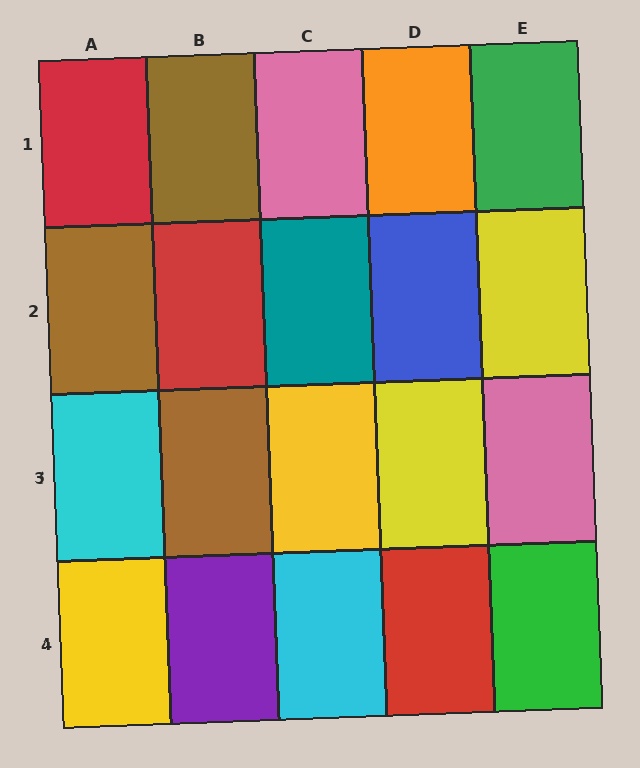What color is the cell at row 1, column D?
Orange.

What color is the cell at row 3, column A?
Cyan.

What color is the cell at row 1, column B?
Brown.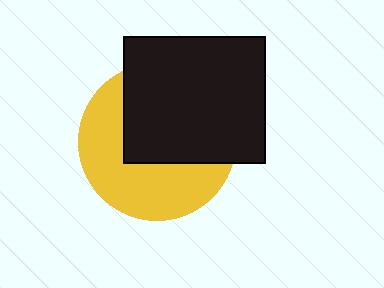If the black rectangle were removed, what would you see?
You would see the complete yellow circle.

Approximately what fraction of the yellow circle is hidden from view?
Roughly 50% of the yellow circle is hidden behind the black rectangle.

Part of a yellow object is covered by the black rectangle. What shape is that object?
It is a circle.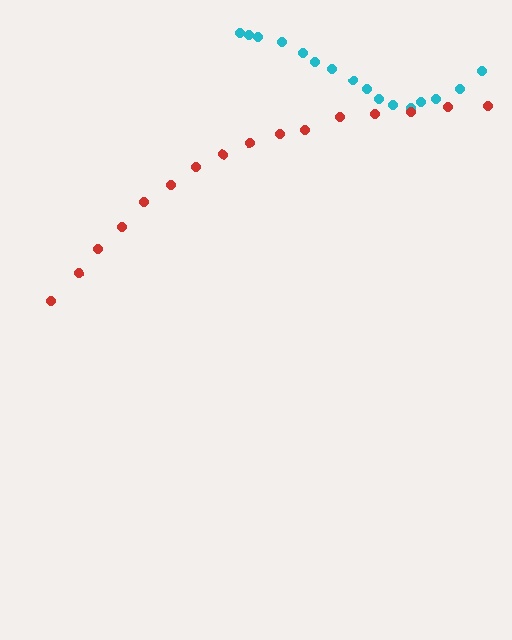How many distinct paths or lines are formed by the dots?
There are 2 distinct paths.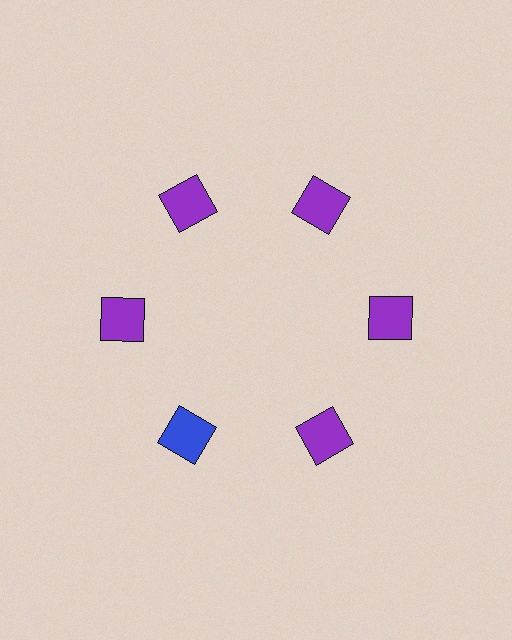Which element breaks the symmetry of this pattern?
The blue square at roughly the 7 o'clock position breaks the symmetry. All other shapes are purple squares.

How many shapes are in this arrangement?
There are 6 shapes arranged in a ring pattern.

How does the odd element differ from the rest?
It has a different color: blue instead of purple.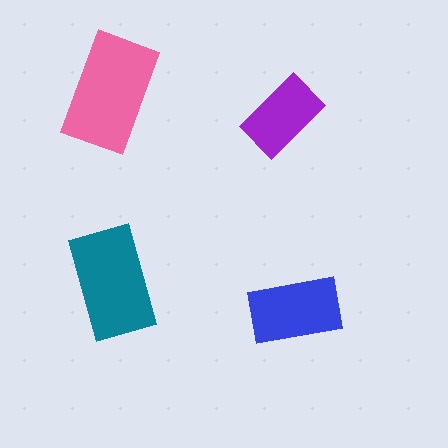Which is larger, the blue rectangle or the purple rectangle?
The blue one.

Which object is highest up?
The pink rectangle is topmost.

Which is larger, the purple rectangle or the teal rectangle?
The teal one.